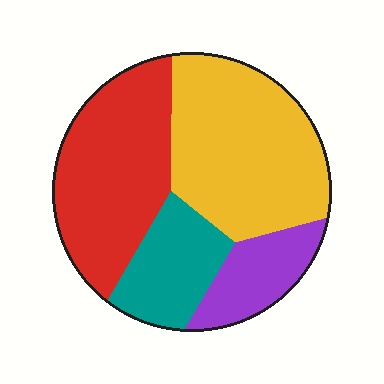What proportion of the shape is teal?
Teal takes up about one sixth (1/6) of the shape.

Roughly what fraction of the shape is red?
Red covers roughly 35% of the shape.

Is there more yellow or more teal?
Yellow.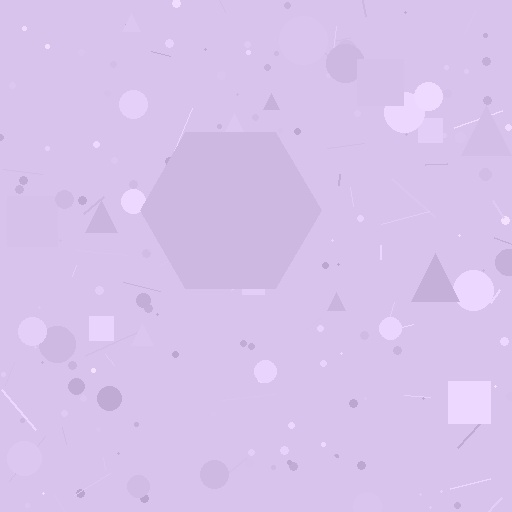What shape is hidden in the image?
A hexagon is hidden in the image.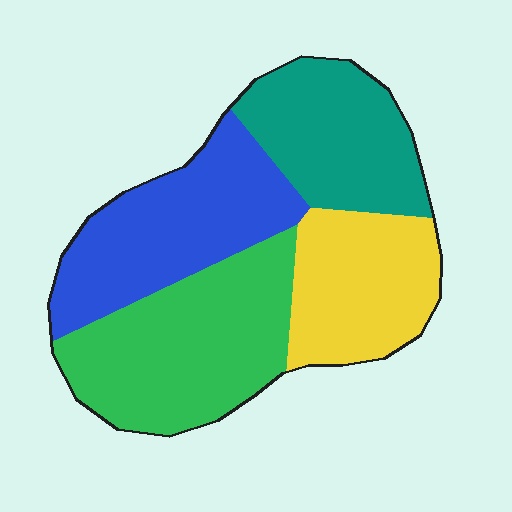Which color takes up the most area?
Green, at roughly 30%.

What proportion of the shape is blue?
Blue covers 27% of the shape.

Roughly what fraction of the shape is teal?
Teal covers around 20% of the shape.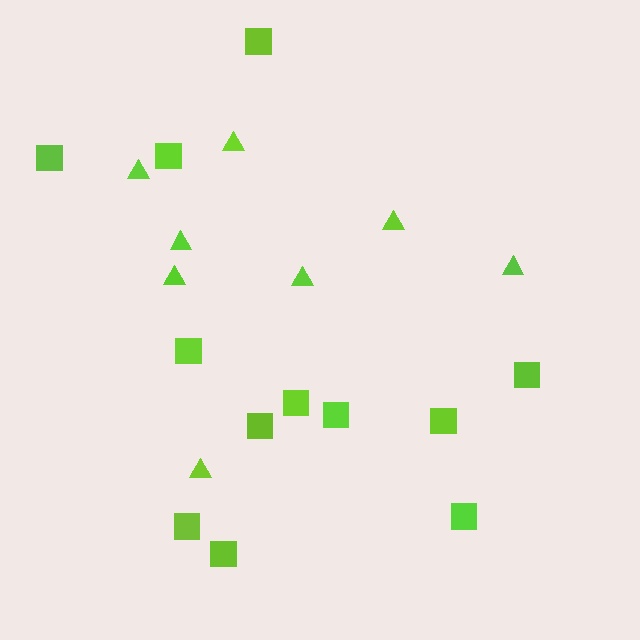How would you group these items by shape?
There are 2 groups: one group of triangles (8) and one group of squares (12).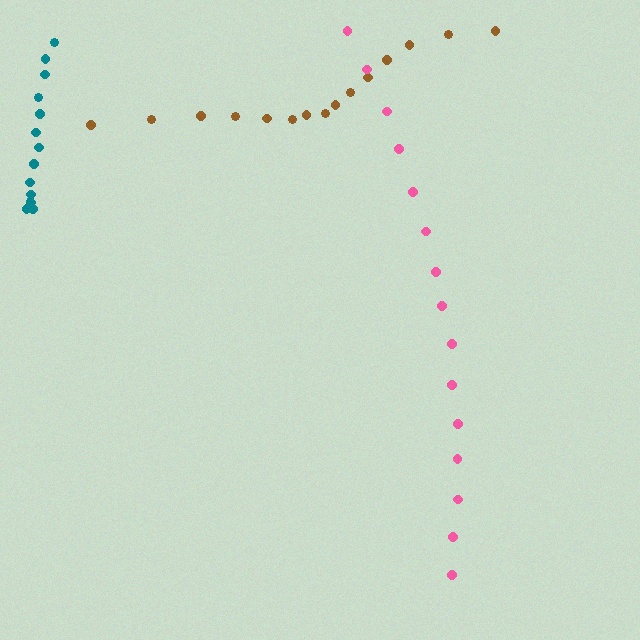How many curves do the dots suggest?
There are 3 distinct paths.